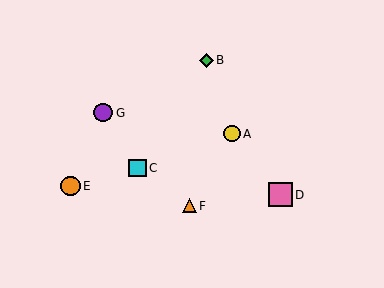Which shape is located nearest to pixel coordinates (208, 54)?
The green diamond (labeled B) at (206, 60) is nearest to that location.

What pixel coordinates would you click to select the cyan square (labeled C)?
Click at (138, 168) to select the cyan square C.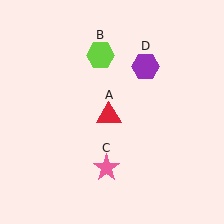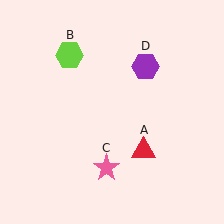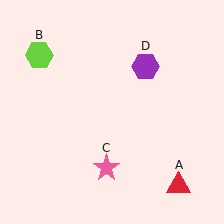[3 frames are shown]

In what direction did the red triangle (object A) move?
The red triangle (object A) moved down and to the right.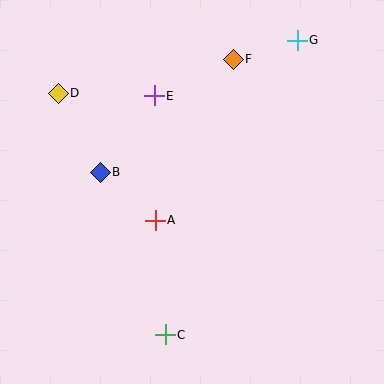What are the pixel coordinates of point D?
Point D is at (58, 93).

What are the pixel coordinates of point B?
Point B is at (100, 172).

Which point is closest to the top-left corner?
Point D is closest to the top-left corner.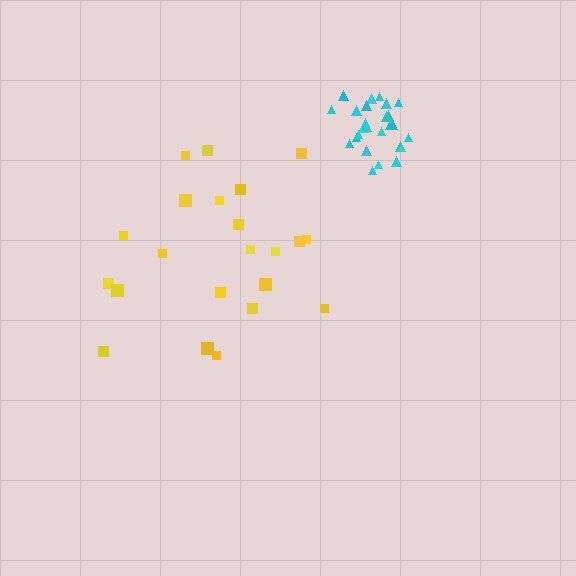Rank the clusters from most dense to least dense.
cyan, yellow.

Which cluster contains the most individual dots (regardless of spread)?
Cyan (28).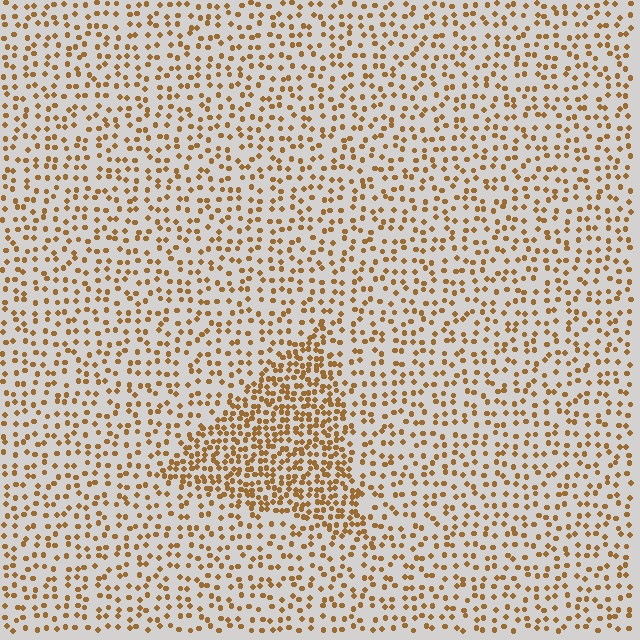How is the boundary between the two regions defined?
The boundary is defined by a change in element density (approximately 2.2x ratio). All elements are the same color, size, and shape.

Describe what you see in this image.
The image contains small brown elements arranged at two different densities. A triangle-shaped region is visible where the elements are more densely packed than the surrounding area.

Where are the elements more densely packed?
The elements are more densely packed inside the triangle boundary.